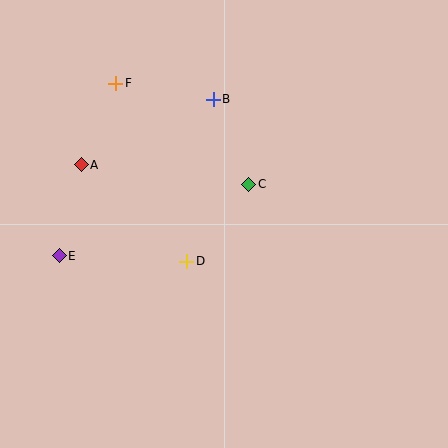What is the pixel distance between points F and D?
The distance between F and D is 192 pixels.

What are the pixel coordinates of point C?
Point C is at (249, 184).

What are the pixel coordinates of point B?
Point B is at (213, 99).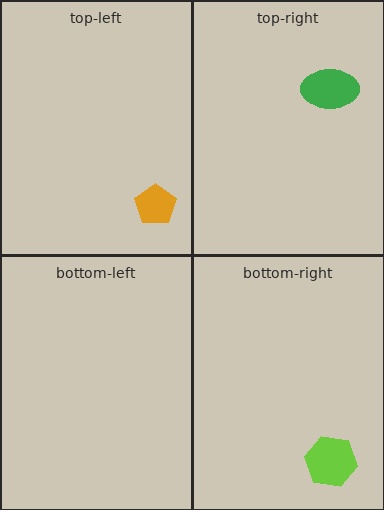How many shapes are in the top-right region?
1.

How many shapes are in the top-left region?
1.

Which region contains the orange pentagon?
The top-left region.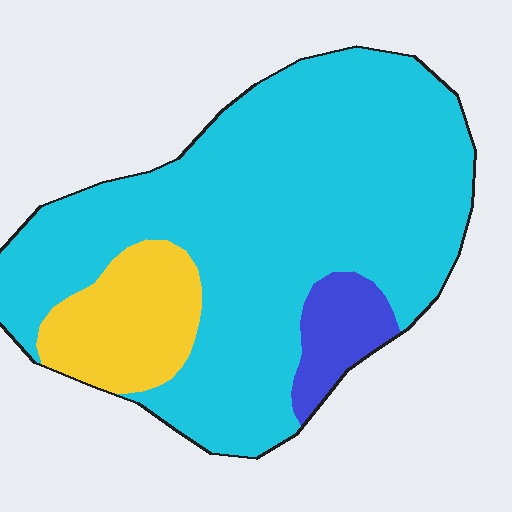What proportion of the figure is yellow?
Yellow covers 14% of the figure.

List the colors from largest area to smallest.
From largest to smallest: cyan, yellow, blue.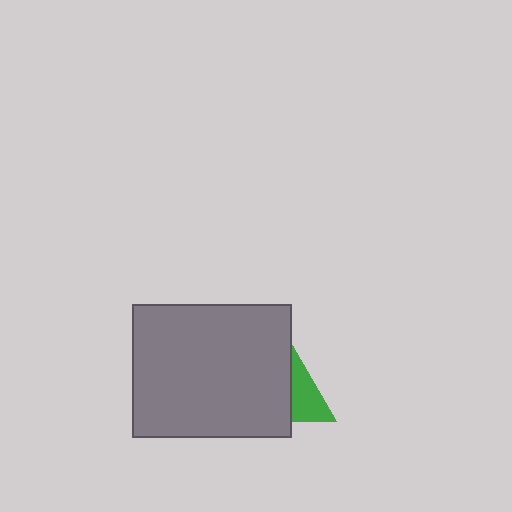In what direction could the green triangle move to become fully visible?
The green triangle could move right. That would shift it out from behind the gray rectangle entirely.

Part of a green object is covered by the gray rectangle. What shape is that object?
It is a triangle.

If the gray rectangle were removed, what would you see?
You would see the complete green triangle.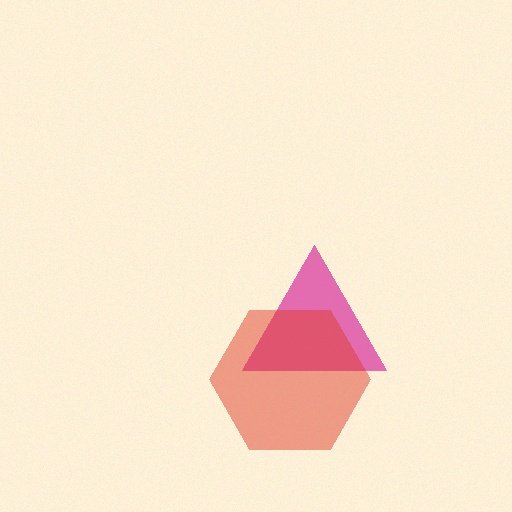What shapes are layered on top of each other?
The layered shapes are: a magenta triangle, a red hexagon.